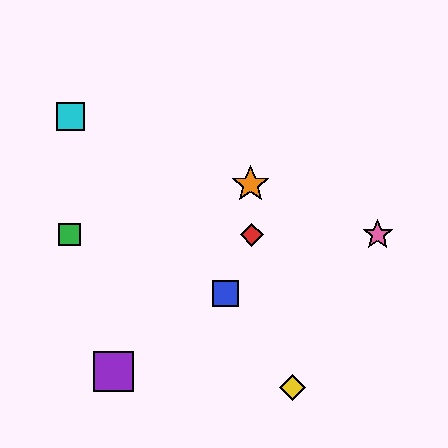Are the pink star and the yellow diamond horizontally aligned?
No, the pink star is at y≈235 and the yellow diamond is at y≈387.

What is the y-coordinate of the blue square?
The blue square is at y≈293.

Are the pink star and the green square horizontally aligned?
Yes, both are at y≈235.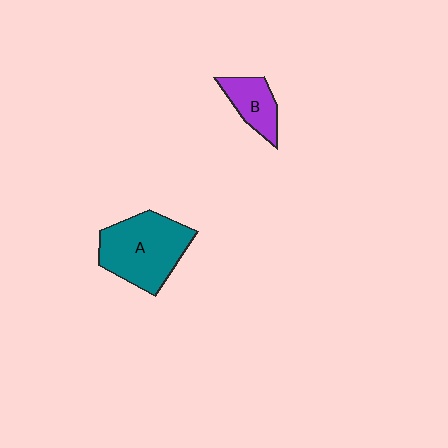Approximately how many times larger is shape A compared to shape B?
Approximately 2.1 times.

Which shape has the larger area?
Shape A (teal).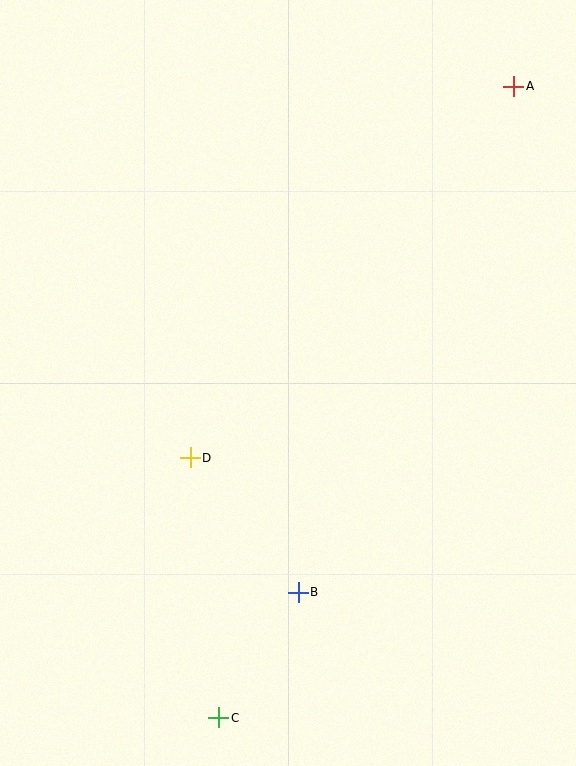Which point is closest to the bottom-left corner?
Point C is closest to the bottom-left corner.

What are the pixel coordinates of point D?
Point D is at (190, 458).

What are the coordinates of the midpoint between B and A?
The midpoint between B and A is at (406, 339).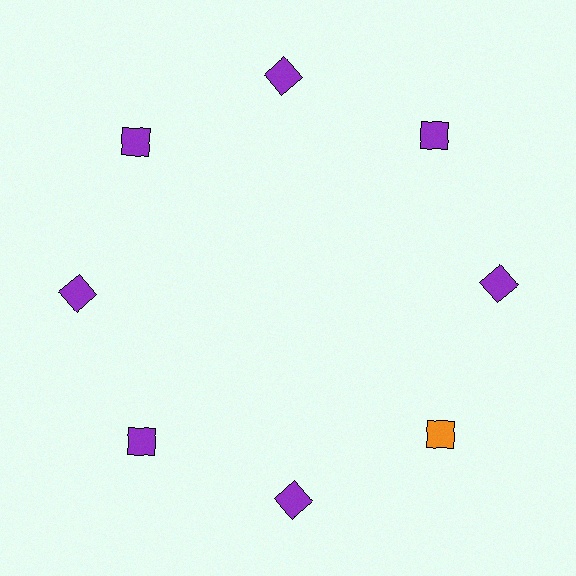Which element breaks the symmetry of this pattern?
The orange diamond at roughly the 4 o'clock position breaks the symmetry. All other shapes are purple diamonds.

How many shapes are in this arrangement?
There are 8 shapes arranged in a ring pattern.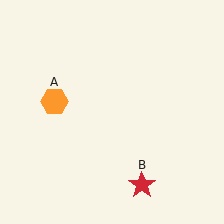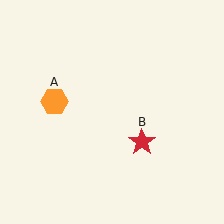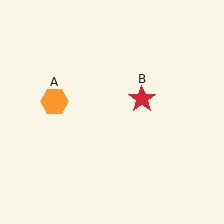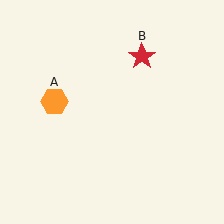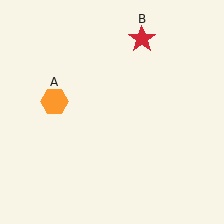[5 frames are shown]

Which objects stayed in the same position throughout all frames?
Orange hexagon (object A) remained stationary.